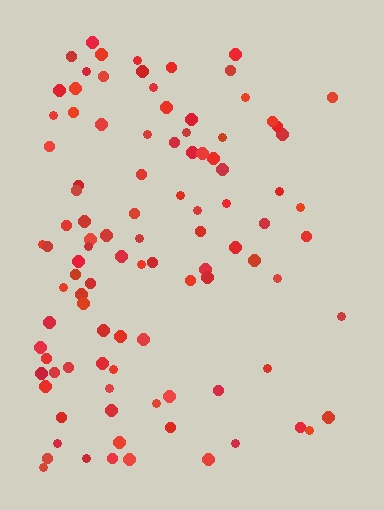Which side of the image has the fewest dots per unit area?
The right.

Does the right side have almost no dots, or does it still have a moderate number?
Still a moderate number, just noticeably fewer than the left.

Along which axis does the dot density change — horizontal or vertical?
Horizontal.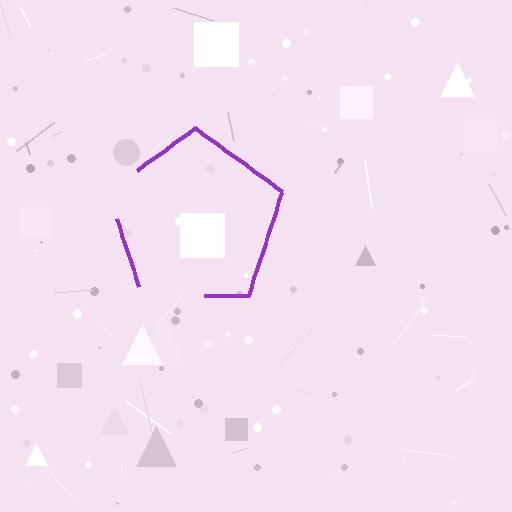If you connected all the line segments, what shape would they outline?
They would outline a pentagon.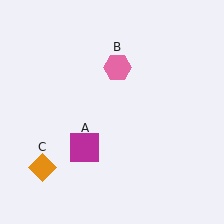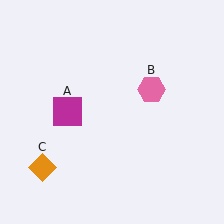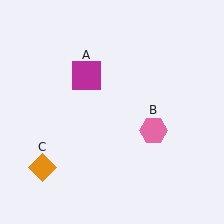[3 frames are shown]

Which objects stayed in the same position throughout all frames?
Orange diamond (object C) remained stationary.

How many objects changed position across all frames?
2 objects changed position: magenta square (object A), pink hexagon (object B).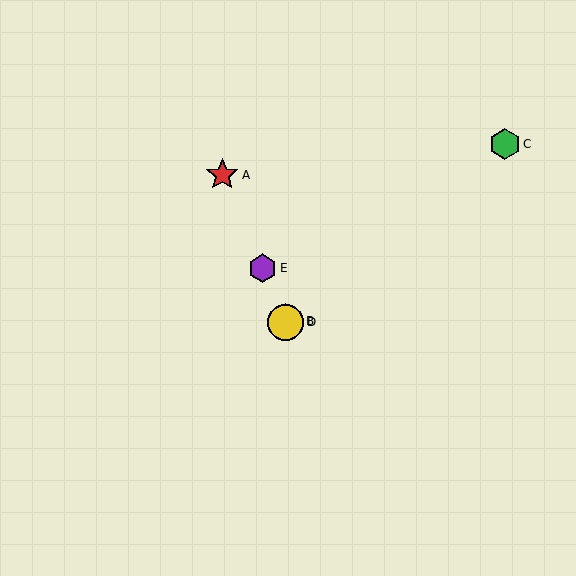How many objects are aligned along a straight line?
4 objects (A, B, D, E) are aligned along a straight line.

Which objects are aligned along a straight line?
Objects A, B, D, E are aligned along a straight line.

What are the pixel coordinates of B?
Object B is at (285, 321).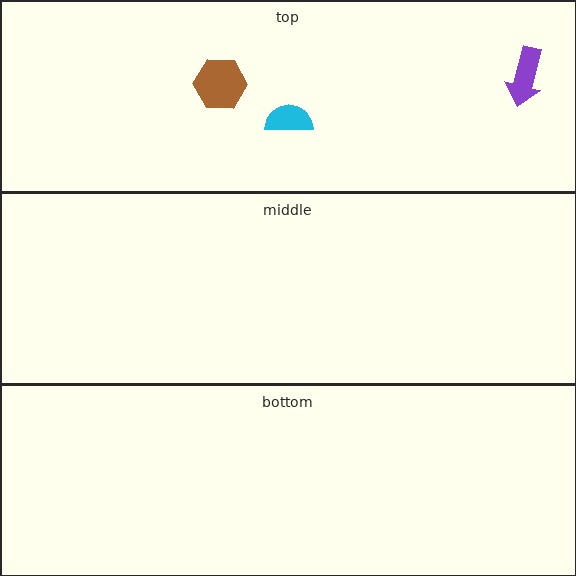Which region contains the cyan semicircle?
The top region.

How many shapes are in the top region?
3.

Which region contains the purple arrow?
The top region.